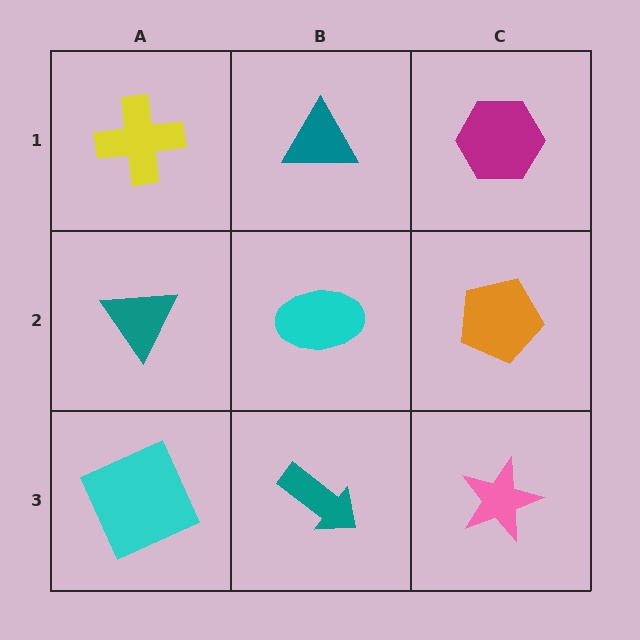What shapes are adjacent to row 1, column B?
A cyan ellipse (row 2, column B), a yellow cross (row 1, column A), a magenta hexagon (row 1, column C).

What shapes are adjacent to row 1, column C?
An orange pentagon (row 2, column C), a teal triangle (row 1, column B).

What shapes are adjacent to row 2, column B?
A teal triangle (row 1, column B), a teal arrow (row 3, column B), a teal triangle (row 2, column A), an orange pentagon (row 2, column C).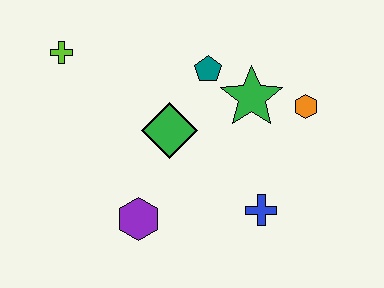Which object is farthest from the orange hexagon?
The lime cross is farthest from the orange hexagon.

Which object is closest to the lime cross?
The green diamond is closest to the lime cross.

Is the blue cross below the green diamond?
Yes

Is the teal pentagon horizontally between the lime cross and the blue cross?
Yes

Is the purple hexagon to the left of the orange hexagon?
Yes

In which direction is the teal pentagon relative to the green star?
The teal pentagon is to the left of the green star.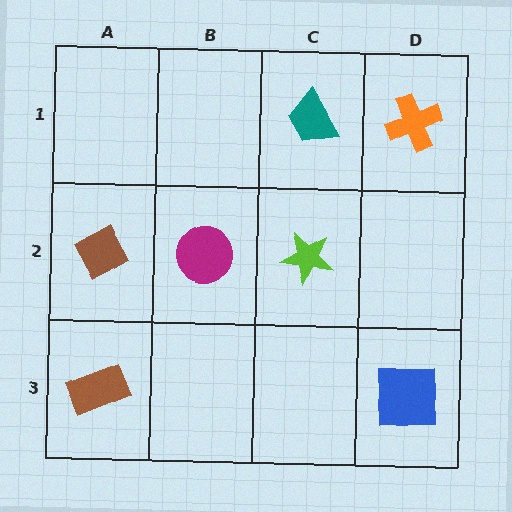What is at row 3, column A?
A brown rectangle.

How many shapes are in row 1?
2 shapes.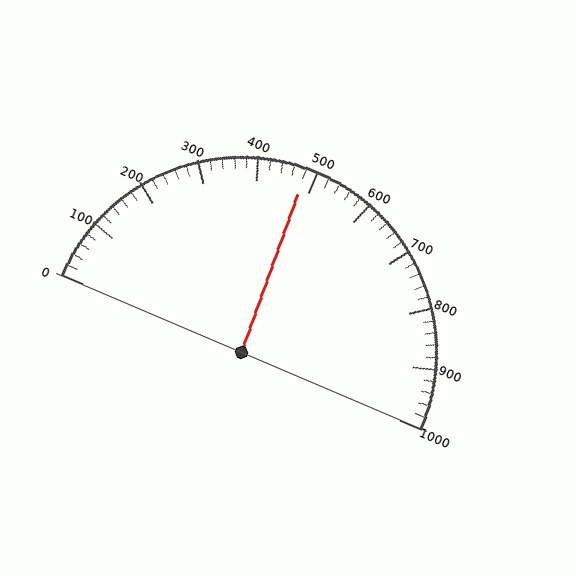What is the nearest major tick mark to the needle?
The nearest major tick mark is 500.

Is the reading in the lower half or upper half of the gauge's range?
The reading is in the lower half of the range (0 to 1000).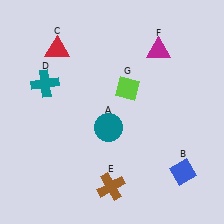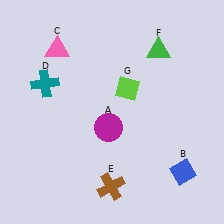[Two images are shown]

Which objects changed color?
A changed from teal to magenta. C changed from red to pink. F changed from magenta to green.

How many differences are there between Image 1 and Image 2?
There are 3 differences between the two images.